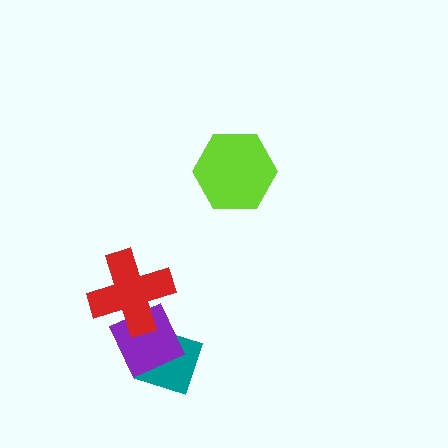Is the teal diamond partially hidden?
Yes, it is partially covered by another shape.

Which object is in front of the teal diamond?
The purple diamond is in front of the teal diamond.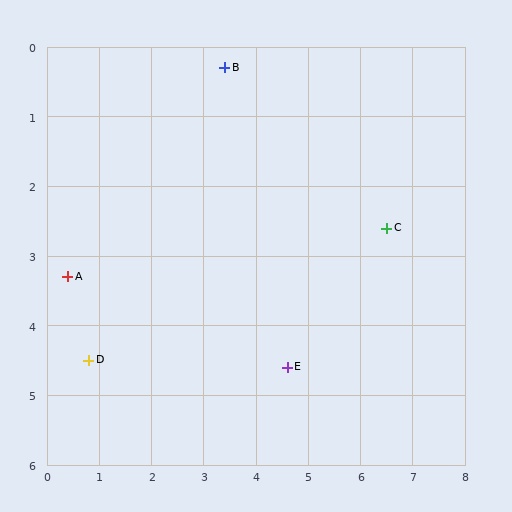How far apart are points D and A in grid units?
Points D and A are about 1.3 grid units apart.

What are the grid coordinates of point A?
Point A is at approximately (0.4, 3.3).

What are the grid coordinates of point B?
Point B is at approximately (3.4, 0.3).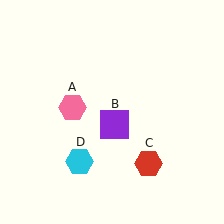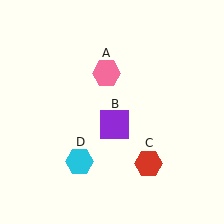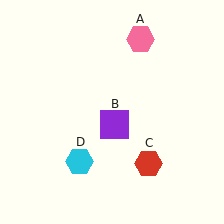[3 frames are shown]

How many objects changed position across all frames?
1 object changed position: pink hexagon (object A).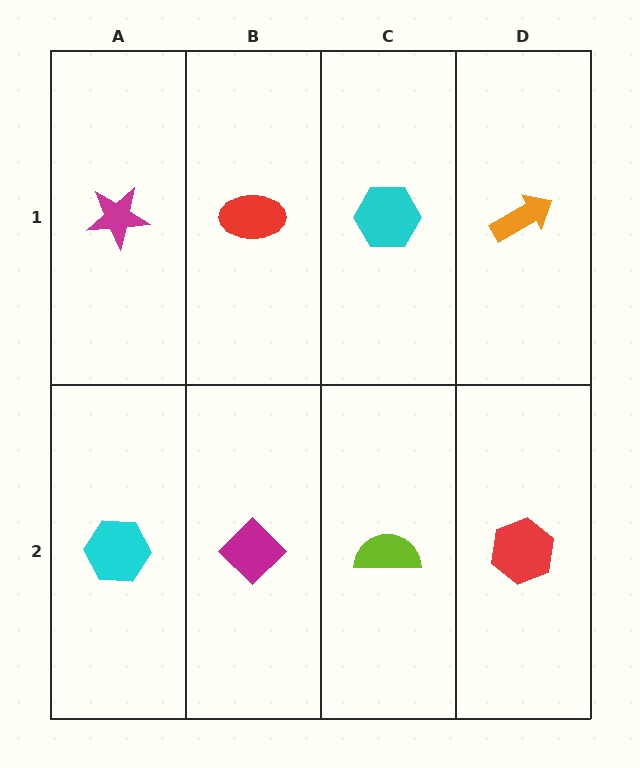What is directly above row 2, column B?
A red ellipse.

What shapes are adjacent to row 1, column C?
A lime semicircle (row 2, column C), a red ellipse (row 1, column B), an orange arrow (row 1, column D).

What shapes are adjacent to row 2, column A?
A magenta star (row 1, column A), a magenta diamond (row 2, column B).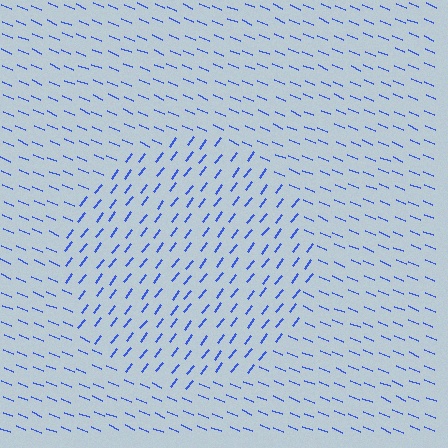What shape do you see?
I see a circle.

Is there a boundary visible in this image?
Yes, there is a texture boundary formed by a change in line orientation.